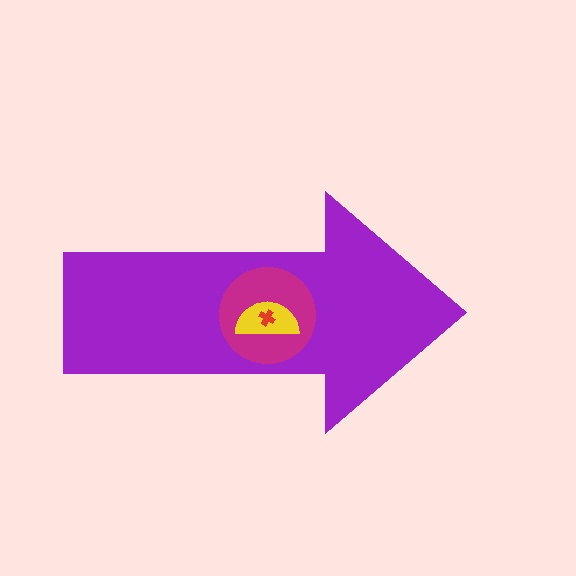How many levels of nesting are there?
4.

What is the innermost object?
The red cross.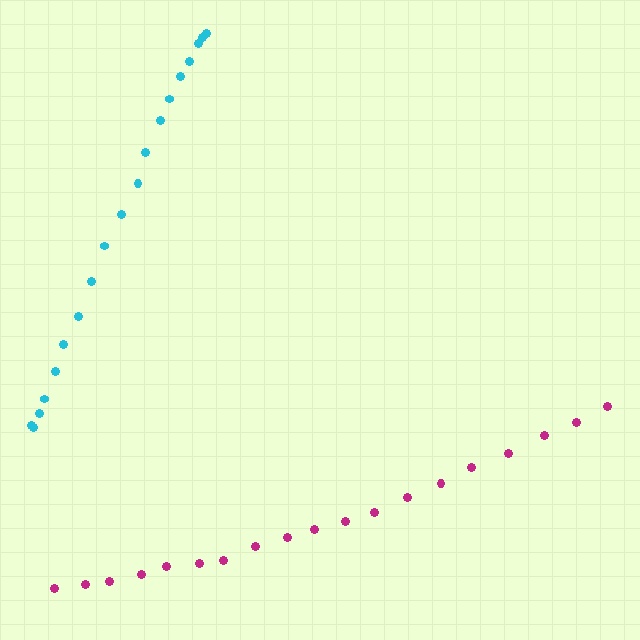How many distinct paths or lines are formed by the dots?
There are 2 distinct paths.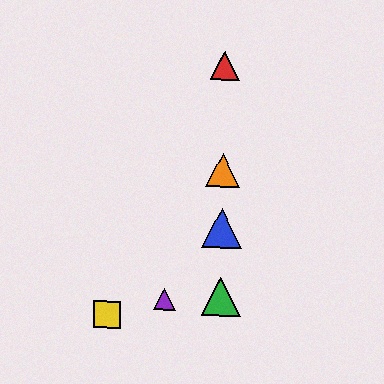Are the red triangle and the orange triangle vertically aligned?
Yes, both are at x≈225.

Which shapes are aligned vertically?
The red triangle, the blue triangle, the green triangle, the orange triangle are aligned vertically.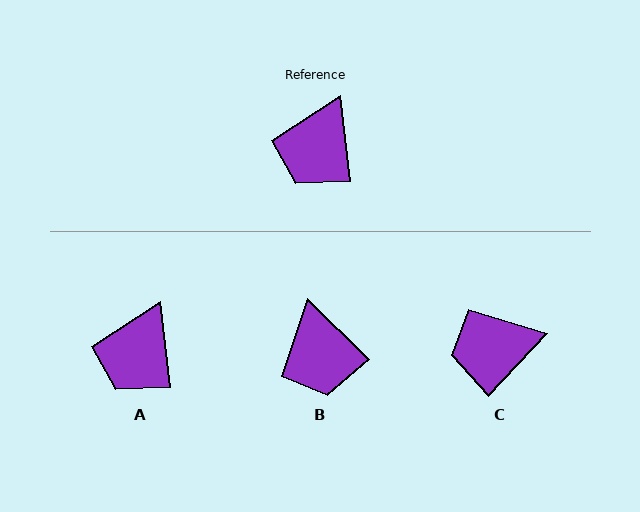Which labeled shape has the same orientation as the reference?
A.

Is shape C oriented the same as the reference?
No, it is off by about 50 degrees.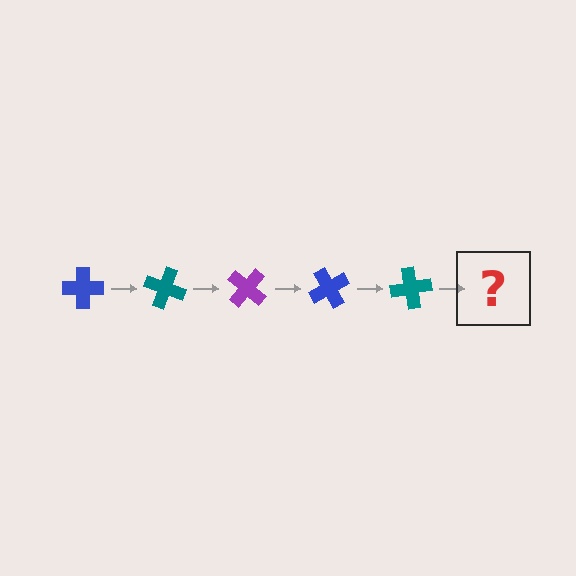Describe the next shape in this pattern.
It should be a purple cross, rotated 100 degrees from the start.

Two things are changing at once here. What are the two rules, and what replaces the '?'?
The two rules are that it rotates 20 degrees each step and the color cycles through blue, teal, and purple. The '?' should be a purple cross, rotated 100 degrees from the start.